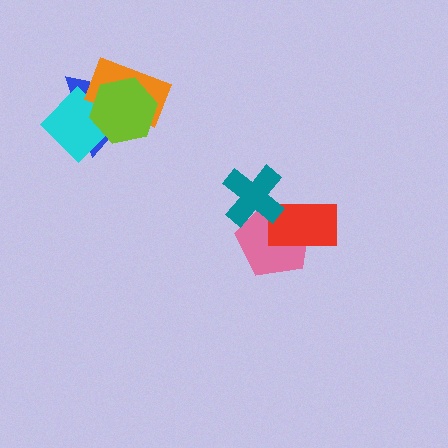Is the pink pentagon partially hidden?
Yes, it is partially covered by another shape.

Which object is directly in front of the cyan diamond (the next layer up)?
The orange rectangle is directly in front of the cyan diamond.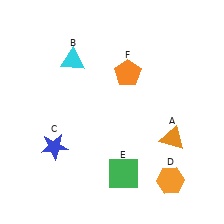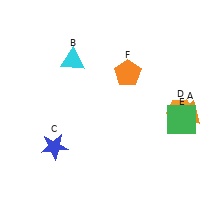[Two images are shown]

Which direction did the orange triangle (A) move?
The orange triangle (A) moved up.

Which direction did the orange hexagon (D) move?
The orange hexagon (D) moved up.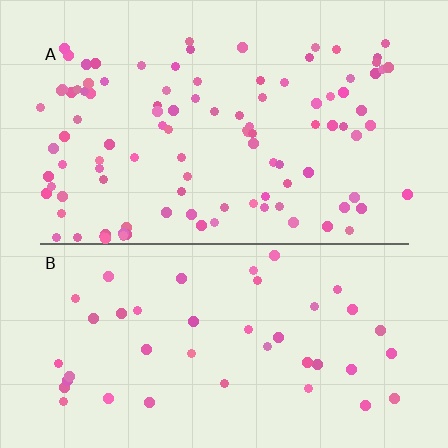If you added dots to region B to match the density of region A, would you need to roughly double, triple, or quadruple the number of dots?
Approximately double.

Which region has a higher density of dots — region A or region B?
A (the top).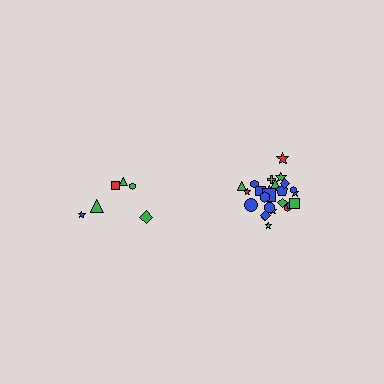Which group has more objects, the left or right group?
The right group.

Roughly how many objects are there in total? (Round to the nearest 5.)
Roughly 30 objects in total.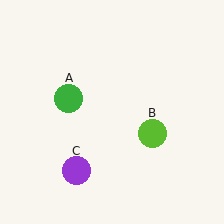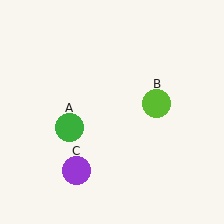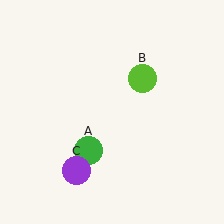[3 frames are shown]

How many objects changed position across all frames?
2 objects changed position: green circle (object A), lime circle (object B).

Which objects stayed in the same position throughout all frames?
Purple circle (object C) remained stationary.